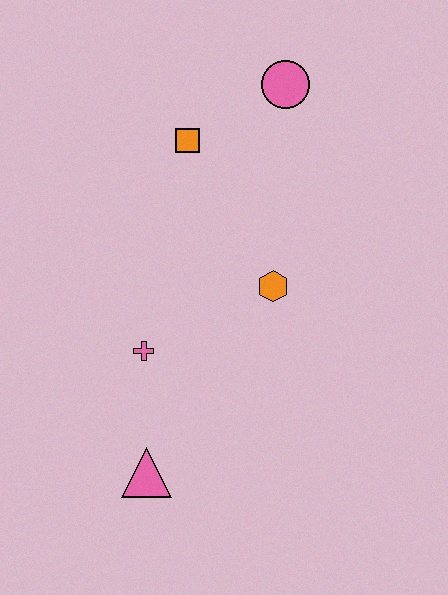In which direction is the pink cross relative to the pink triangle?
The pink cross is above the pink triangle.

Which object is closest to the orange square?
The pink circle is closest to the orange square.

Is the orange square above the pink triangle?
Yes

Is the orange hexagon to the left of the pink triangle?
No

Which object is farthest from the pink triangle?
The pink circle is farthest from the pink triangle.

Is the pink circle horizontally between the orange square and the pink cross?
No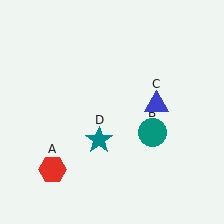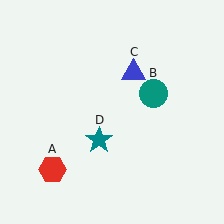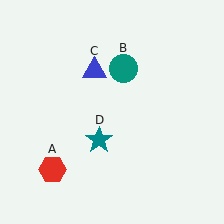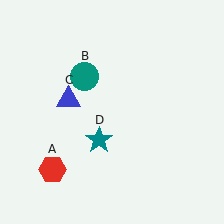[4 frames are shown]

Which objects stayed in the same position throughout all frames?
Red hexagon (object A) and teal star (object D) remained stationary.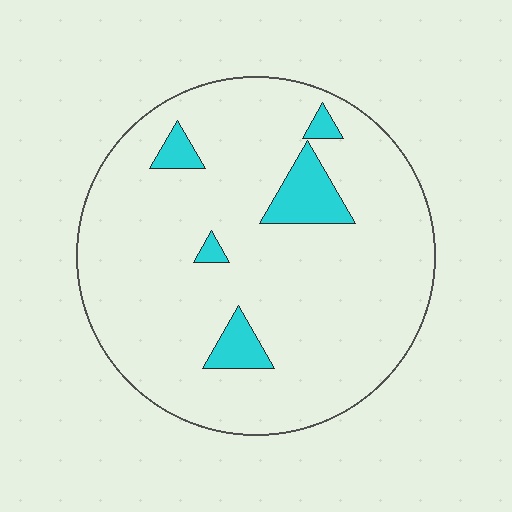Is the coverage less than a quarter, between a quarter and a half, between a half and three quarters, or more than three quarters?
Less than a quarter.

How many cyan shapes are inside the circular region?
5.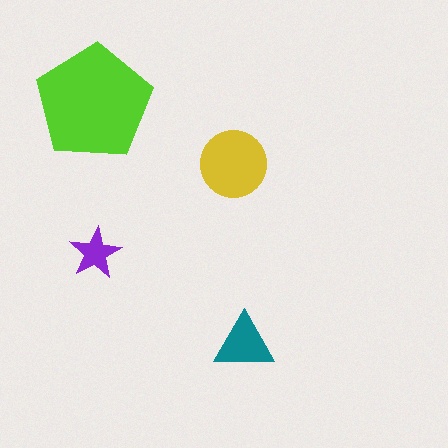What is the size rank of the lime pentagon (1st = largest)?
1st.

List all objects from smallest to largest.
The purple star, the teal triangle, the yellow circle, the lime pentagon.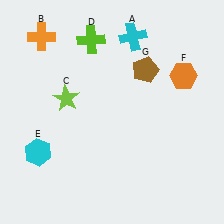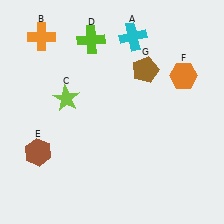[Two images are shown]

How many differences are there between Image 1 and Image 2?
There is 1 difference between the two images.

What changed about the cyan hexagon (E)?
In Image 1, E is cyan. In Image 2, it changed to brown.